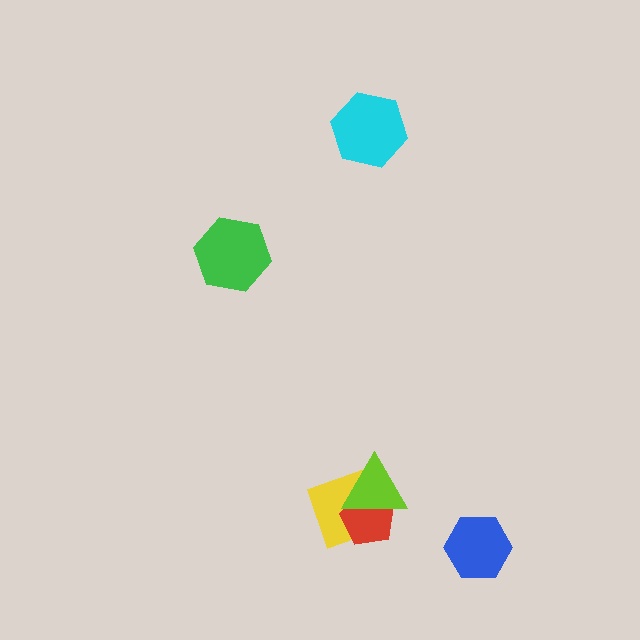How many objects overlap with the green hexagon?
0 objects overlap with the green hexagon.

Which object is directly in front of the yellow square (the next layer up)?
The red pentagon is directly in front of the yellow square.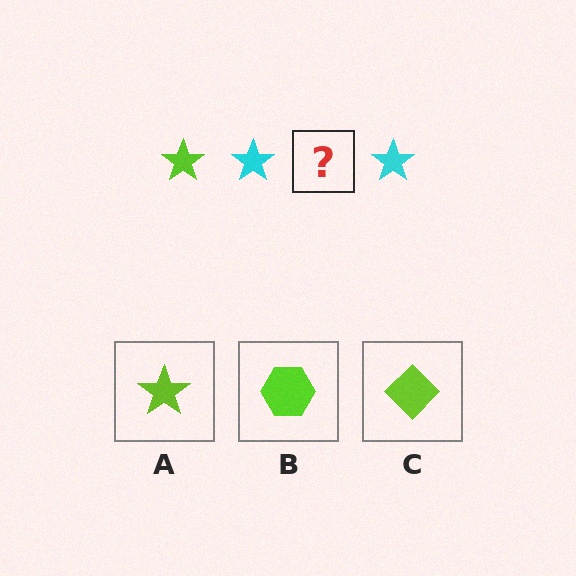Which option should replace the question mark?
Option A.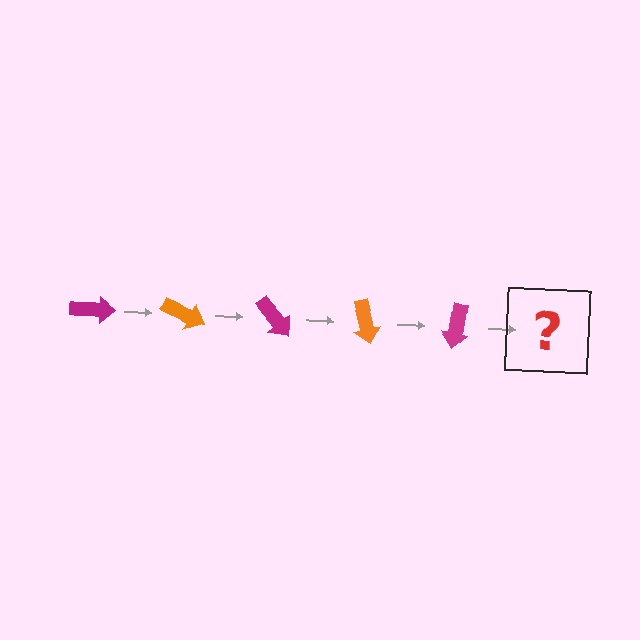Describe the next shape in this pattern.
It should be an orange arrow, rotated 125 degrees from the start.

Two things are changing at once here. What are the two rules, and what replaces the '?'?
The two rules are that it rotates 25 degrees each step and the color cycles through magenta and orange. The '?' should be an orange arrow, rotated 125 degrees from the start.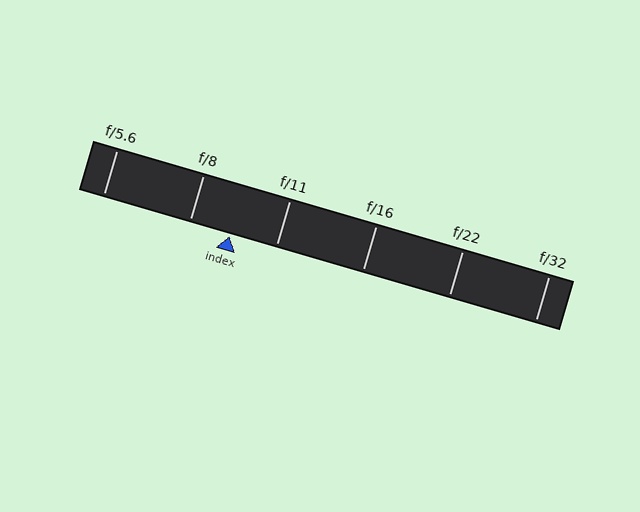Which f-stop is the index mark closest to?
The index mark is closest to f/8.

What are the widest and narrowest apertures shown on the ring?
The widest aperture shown is f/5.6 and the narrowest is f/32.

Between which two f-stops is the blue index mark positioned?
The index mark is between f/8 and f/11.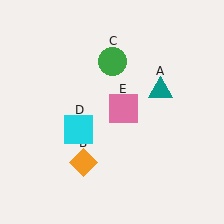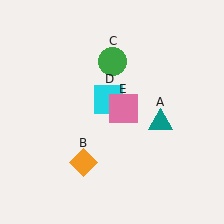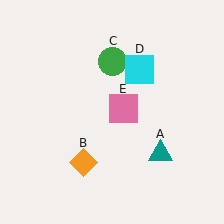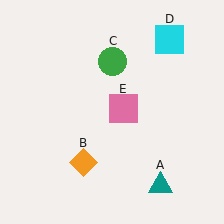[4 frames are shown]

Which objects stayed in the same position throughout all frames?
Orange diamond (object B) and green circle (object C) and pink square (object E) remained stationary.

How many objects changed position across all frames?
2 objects changed position: teal triangle (object A), cyan square (object D).